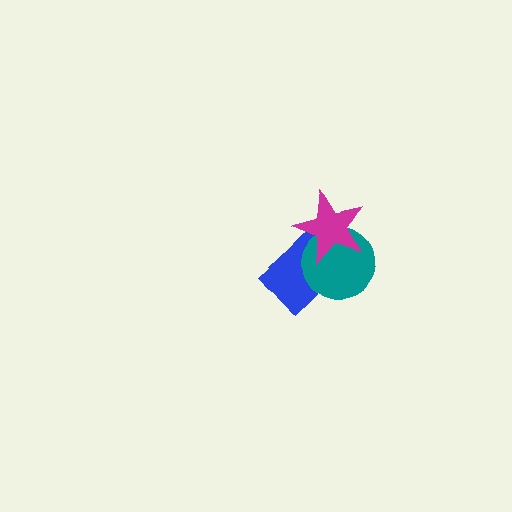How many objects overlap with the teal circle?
2 objects overlap with the teal circle.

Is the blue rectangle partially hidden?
Yes, it is partially covered by another shape.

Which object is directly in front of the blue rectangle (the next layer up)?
The teal circle is directly in front of the blue rectangle.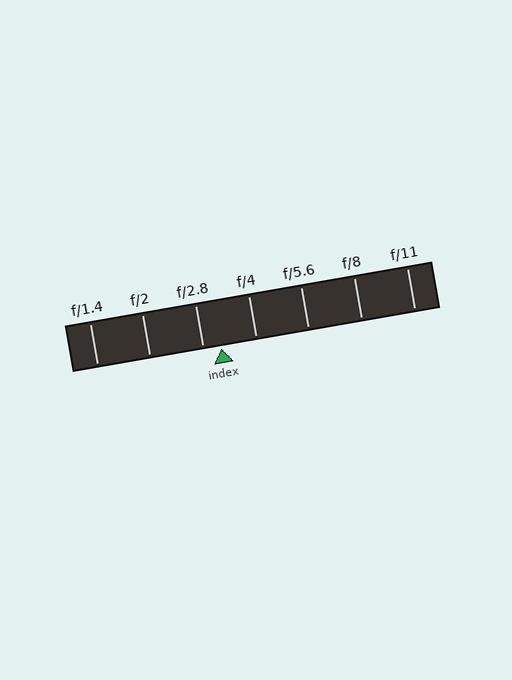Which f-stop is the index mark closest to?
The index mark is closest to f/2.8.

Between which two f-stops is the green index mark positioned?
The index mark is between f/2.8 and f/4.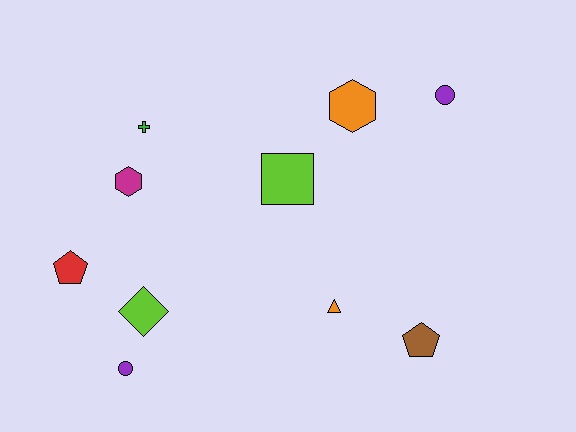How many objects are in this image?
There are 10 objects.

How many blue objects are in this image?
There are no blue objects.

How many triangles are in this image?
There is 1 triangle.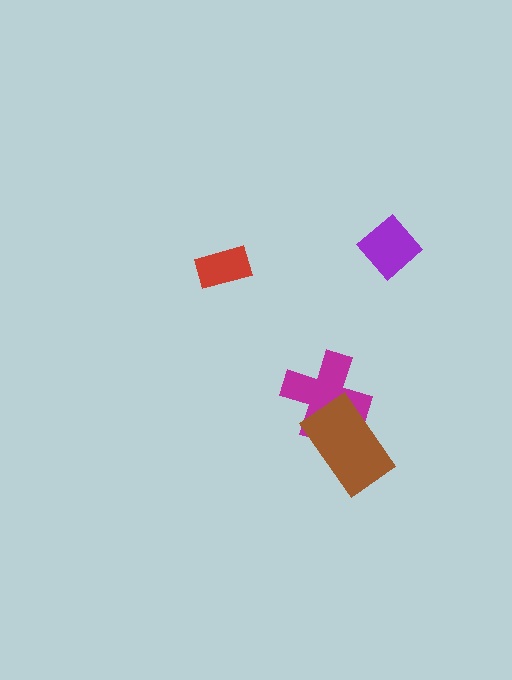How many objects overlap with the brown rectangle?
1 object overlaps with the brown rectangle.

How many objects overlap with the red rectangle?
0 objects overlap with the red rectangle.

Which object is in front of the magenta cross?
The brown rectangle is in front of the magenta cross.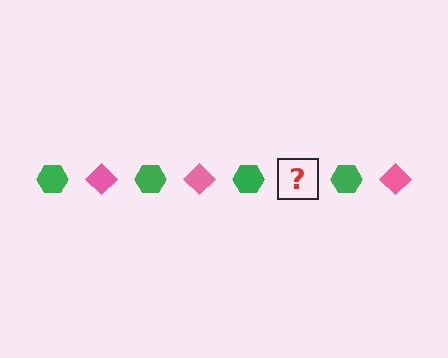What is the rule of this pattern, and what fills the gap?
The rule is that the pattern alternates between green hexagon and pink diamond. The gap should be filled with a pink diamond.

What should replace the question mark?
The question mark should be replaced with a pink diamond.